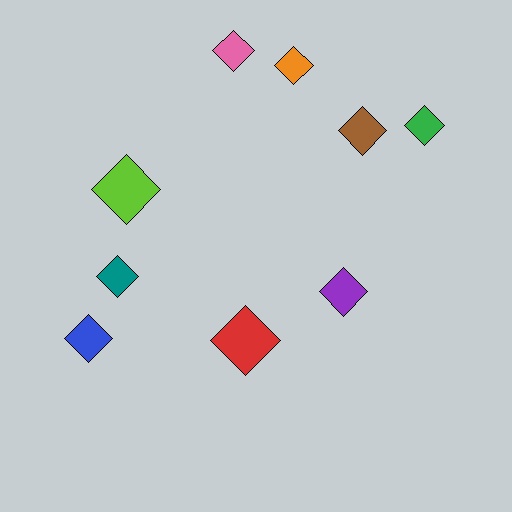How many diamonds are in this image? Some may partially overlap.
There are 9 diamonds.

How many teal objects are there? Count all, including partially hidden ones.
There is 1 teal object.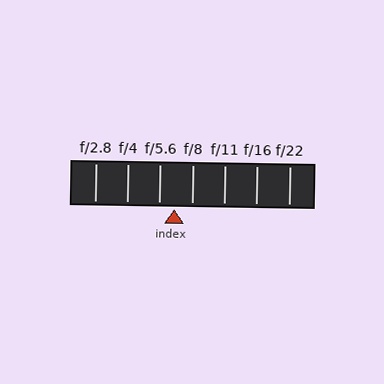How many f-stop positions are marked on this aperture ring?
There are 7 f-stop positions marked.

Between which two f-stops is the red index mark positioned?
The index mark is between f/5.6 and f/8.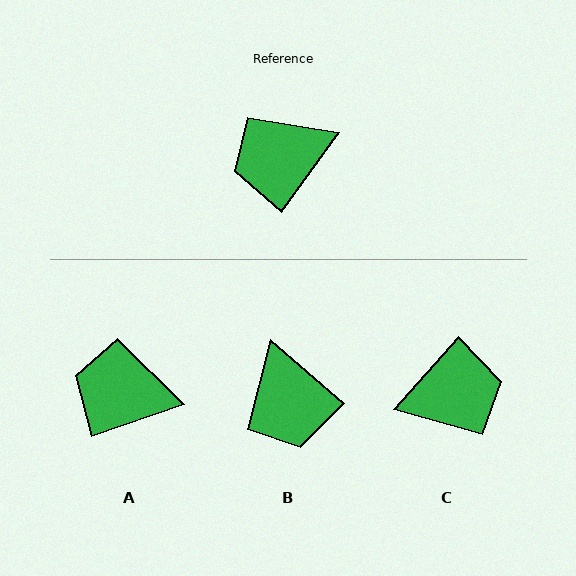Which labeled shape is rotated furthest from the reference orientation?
C, about 174 degrees away.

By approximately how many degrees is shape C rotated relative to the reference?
Approximately 174 degrees counter-clockwise.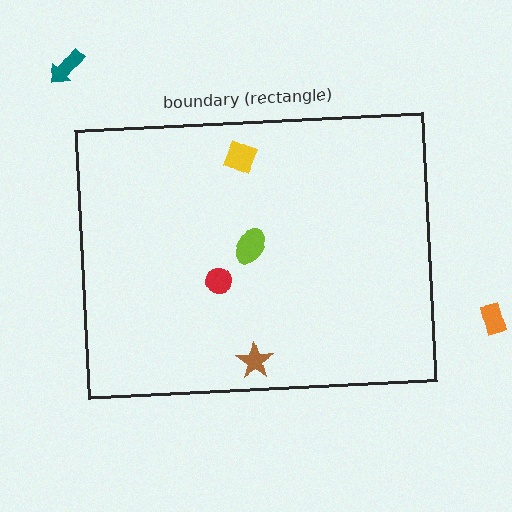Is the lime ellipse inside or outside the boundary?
Inside.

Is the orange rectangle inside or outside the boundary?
Outside.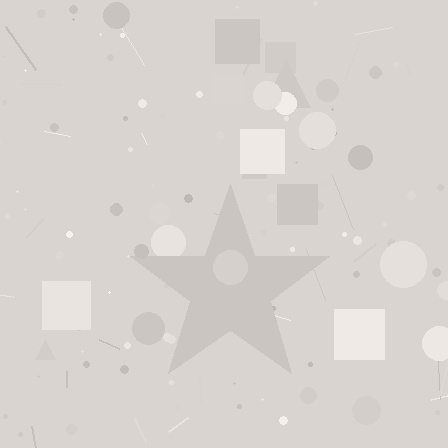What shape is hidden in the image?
A star is hidden in the image.